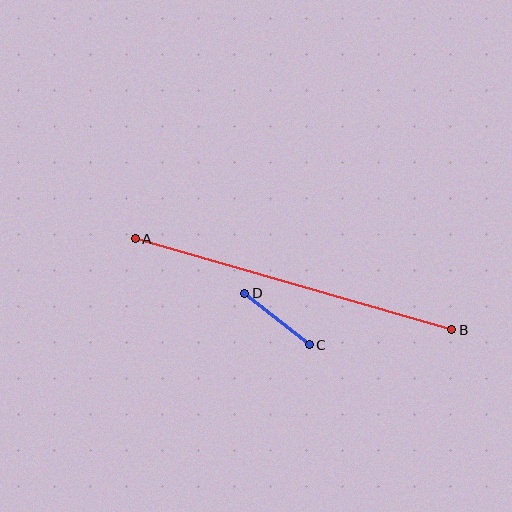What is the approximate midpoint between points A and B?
The midpoint is at approximately (293, 284) pixels.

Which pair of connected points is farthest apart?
Points A and B are farthest apart.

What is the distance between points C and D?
The distance is approximately 83 pixels.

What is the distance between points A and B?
The distance is approximately 329 pixels.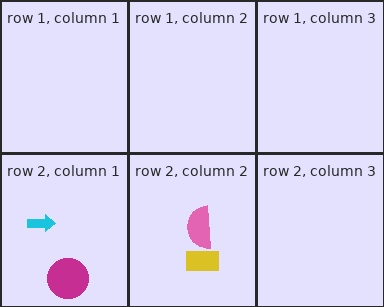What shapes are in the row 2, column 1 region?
The cyan arrow, the magenta circle.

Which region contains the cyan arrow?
The row 2, column 1 region.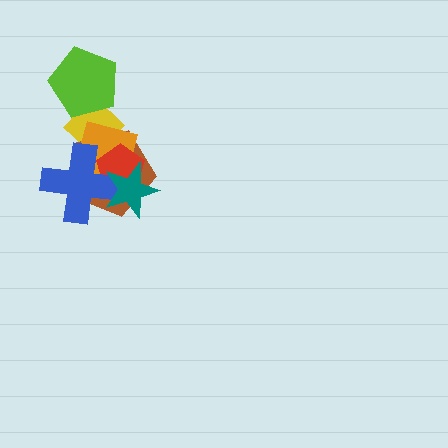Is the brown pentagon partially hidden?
Yes, it is partially covered by another shape.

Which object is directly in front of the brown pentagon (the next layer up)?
The orange square is directly in front of the brown pentagon.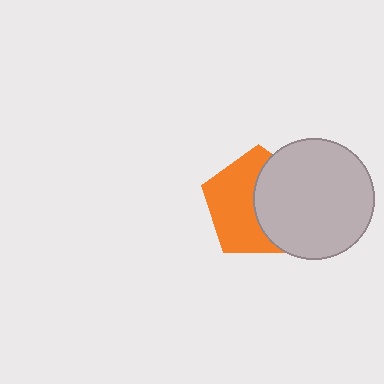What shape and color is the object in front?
The object in front is a light gray circle.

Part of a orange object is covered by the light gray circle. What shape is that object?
It is a pentagon.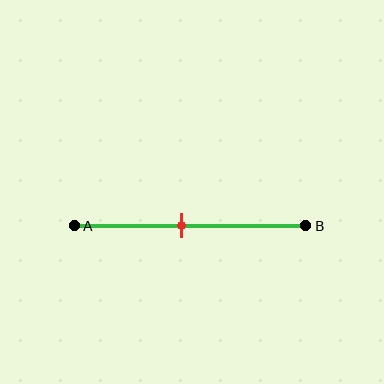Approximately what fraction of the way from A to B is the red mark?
The red mark is approximately 45% of the way from A to B.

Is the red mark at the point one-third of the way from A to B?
No, the mark is at about 45% from A, not at the 33% one-third point.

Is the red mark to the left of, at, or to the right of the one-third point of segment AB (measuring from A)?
The red mark is to the right of the one-third point of segment AB.